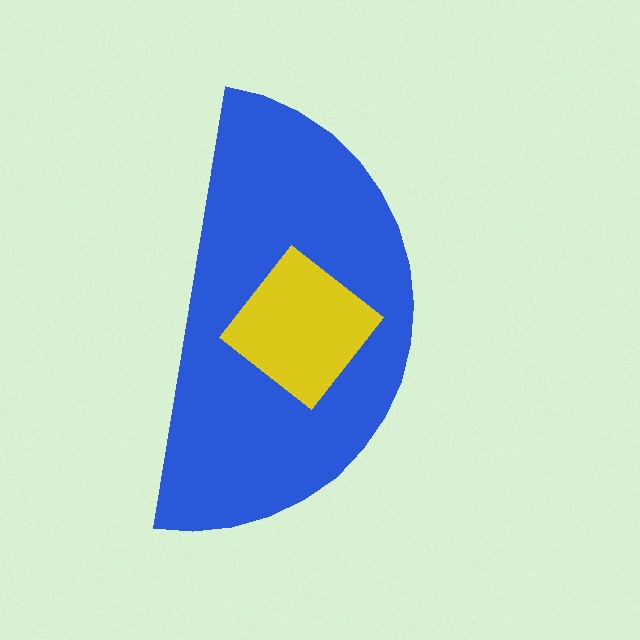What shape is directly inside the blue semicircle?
The yellow diamond.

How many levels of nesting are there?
2.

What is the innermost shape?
The yellow diamond.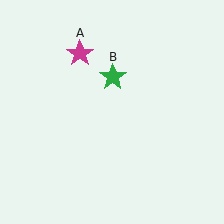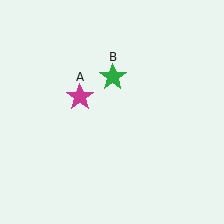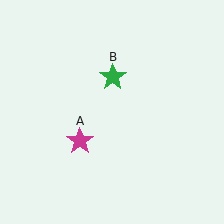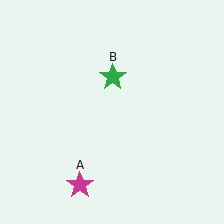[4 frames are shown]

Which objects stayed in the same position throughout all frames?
Green star (object B) remained stationary.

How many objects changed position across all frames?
1 object changed position: magenta star (object A).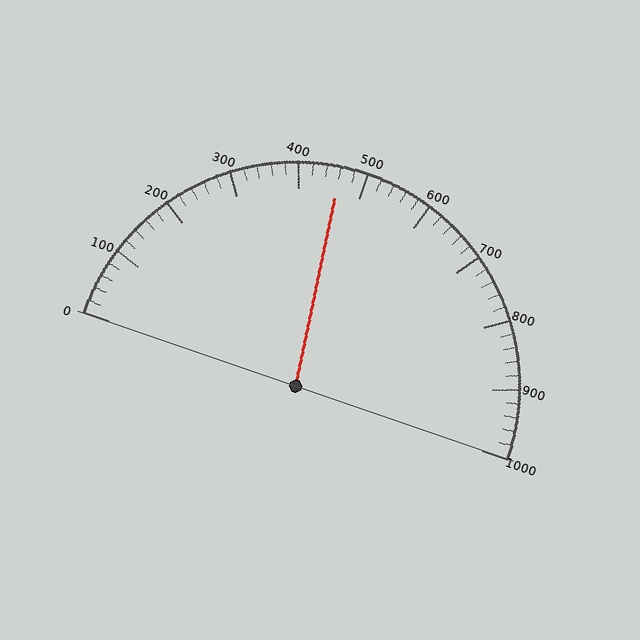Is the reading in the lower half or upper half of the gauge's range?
The reading is in the lower half of the range (0 to 1000).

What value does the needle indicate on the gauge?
The needle indicates approximately 460.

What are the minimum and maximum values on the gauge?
The gauge ranges from 0 to 1000.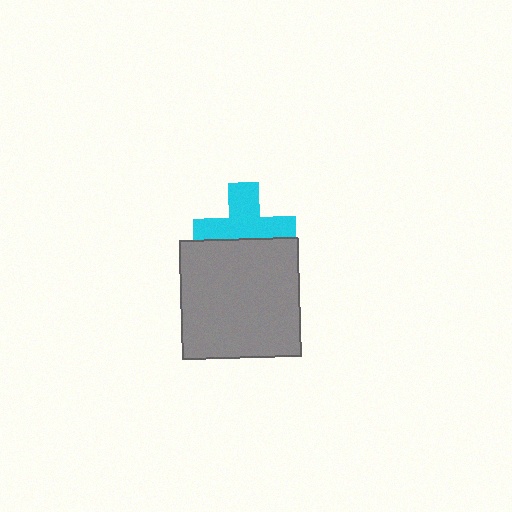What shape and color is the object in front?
The object in front is a gray square.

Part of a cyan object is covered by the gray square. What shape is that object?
It is a cross.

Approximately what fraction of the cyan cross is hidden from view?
Roughly 40% of the cyan cross is hidden behind the gray square.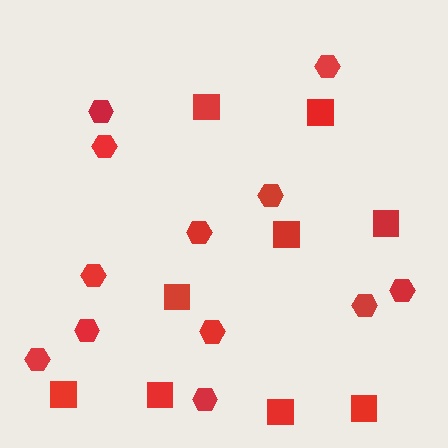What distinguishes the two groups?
There are 2 groups: one group of hexagons (12) and one group of squares (9).